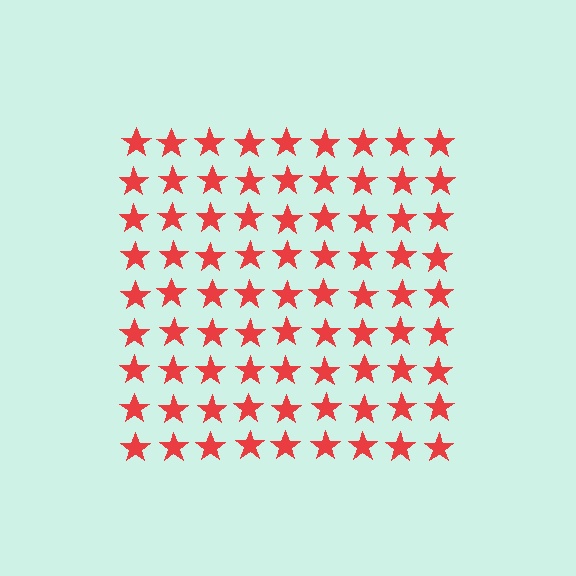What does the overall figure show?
The overall figure shows a square.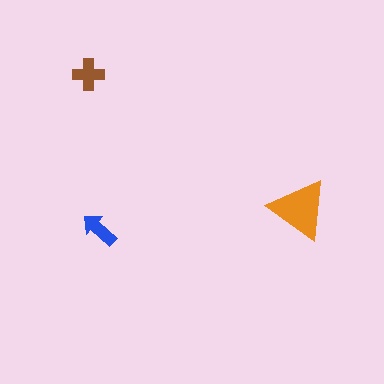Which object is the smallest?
The blue arrow.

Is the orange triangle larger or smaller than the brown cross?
Larger.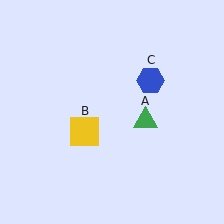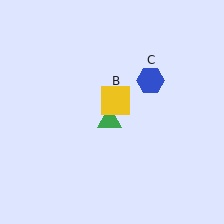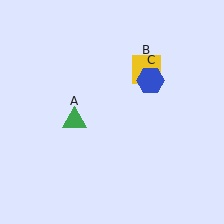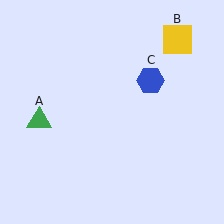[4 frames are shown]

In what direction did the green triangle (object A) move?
The green triangle (object A) moved left.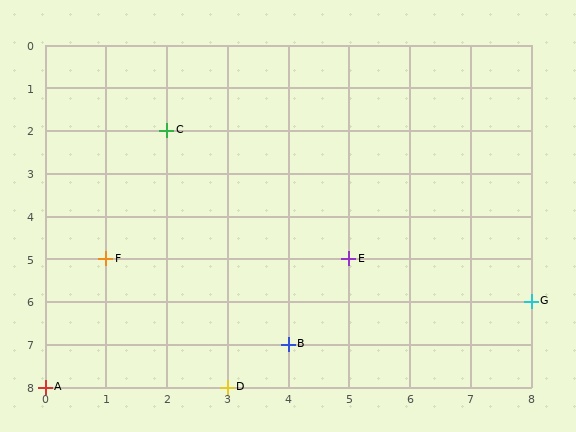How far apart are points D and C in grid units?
Points D and C are 1 column and 6 rows apart (about 6.1 grid units diagonally).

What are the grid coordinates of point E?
Point E is at grid coordinates (5, 5).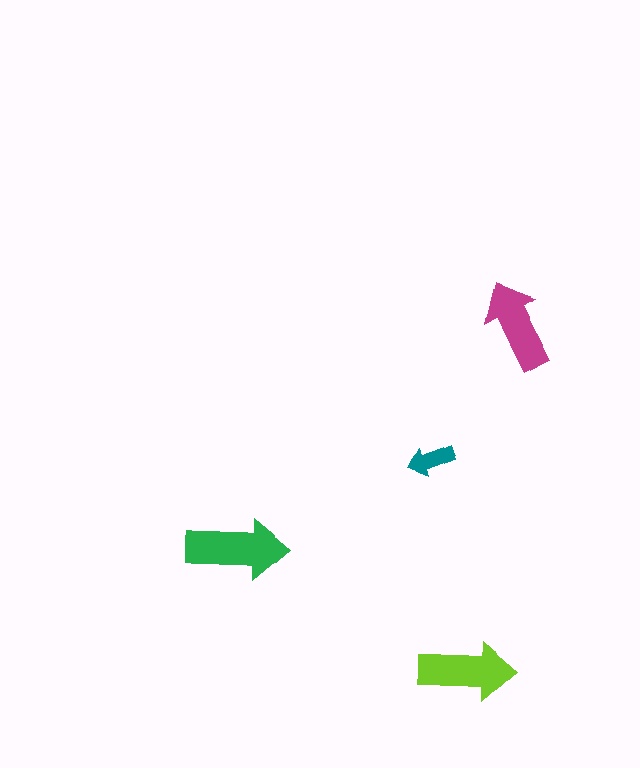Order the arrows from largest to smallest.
the green one, the lime one, the magenta one, the teal one.